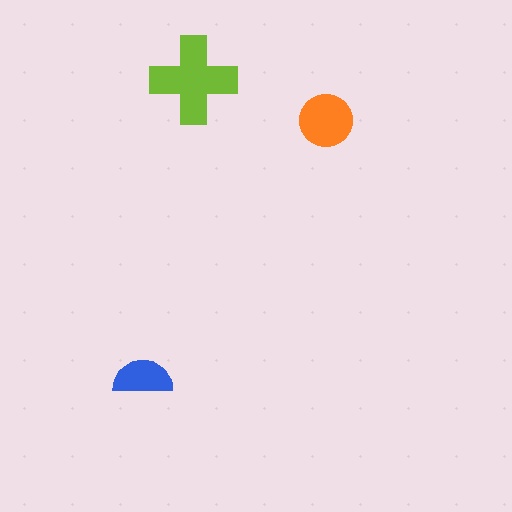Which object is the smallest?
The blue semicircle.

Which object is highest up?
The lime cross is topmost.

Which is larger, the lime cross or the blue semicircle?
The lime cross.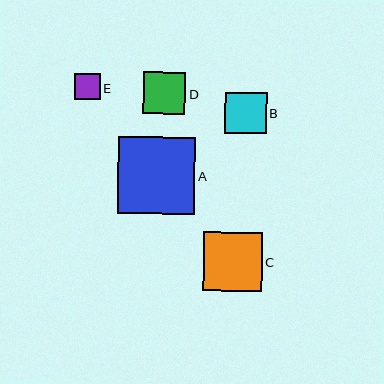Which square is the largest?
Square A is the largest with a size of approximately 77 pixels.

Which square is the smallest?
Square E is the smallest with a size of approximately 26 pixels.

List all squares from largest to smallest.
From largest to smallest: A, C, D, B, E.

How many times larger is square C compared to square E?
Square C is approximately 2.3 times the size of square E.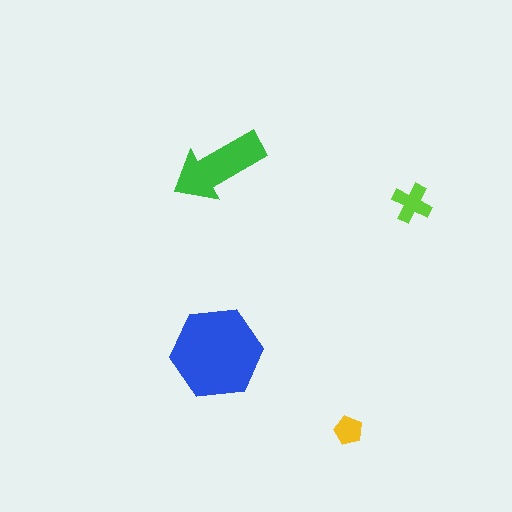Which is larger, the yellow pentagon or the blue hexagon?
The blue hexagon.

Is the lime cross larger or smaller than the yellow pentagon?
Larger.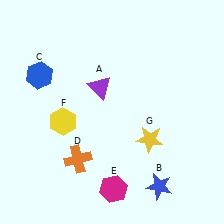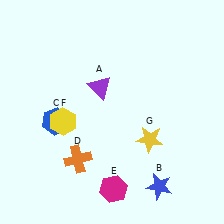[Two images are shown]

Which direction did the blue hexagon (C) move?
The blue hexagon (C) moved down.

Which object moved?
The blue hexagon (C) moved down.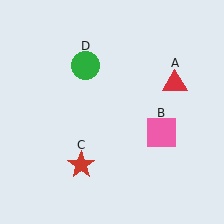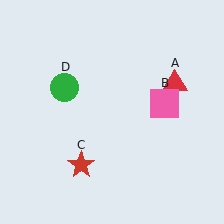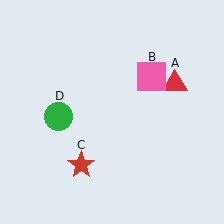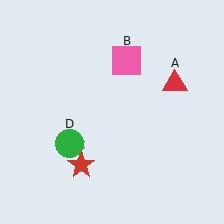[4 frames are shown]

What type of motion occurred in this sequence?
The pink square (object B), green circle (object D) rotated counterclockwise around the center of the scene.